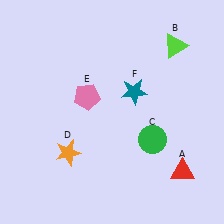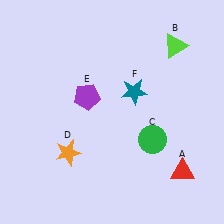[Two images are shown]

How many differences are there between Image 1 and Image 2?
There is 1 difference between the two images.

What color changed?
The pentagon (E) changed from pink in Image 1 to purple in Image 2.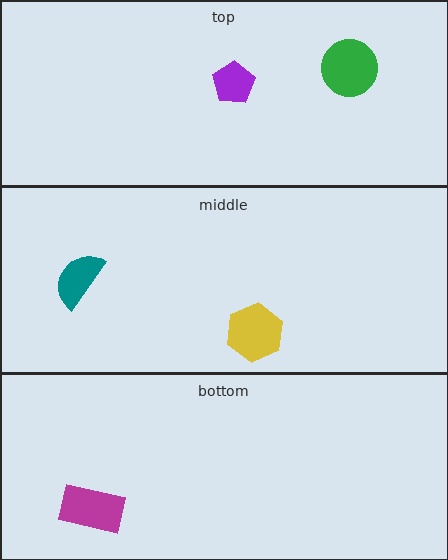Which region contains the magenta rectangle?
The bottom region.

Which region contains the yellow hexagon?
The middle region.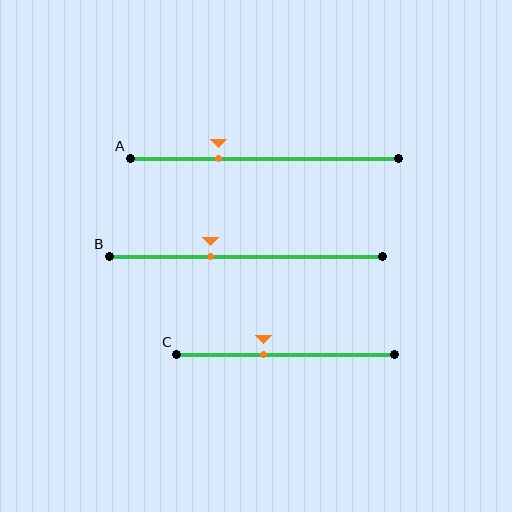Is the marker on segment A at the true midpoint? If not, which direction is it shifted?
No, the marker on segment A is shifted to the left by about 17% of the segment length.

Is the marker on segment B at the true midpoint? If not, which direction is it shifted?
No, the marker on segment B is shifted to the left by about 13% of the segment length.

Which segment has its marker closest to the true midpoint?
Segment C has its marker closest to the true midpoint.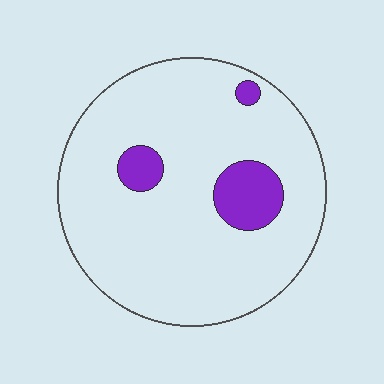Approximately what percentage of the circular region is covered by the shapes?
Approximately 10%.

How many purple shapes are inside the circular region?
3.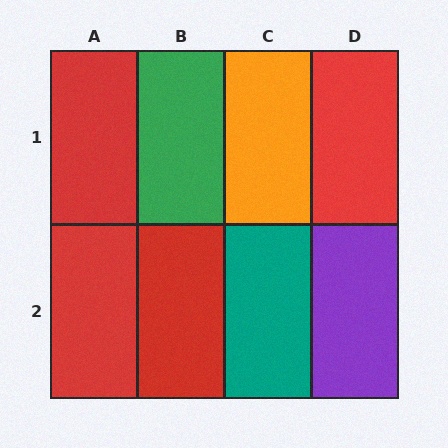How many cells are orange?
1 cell is orange.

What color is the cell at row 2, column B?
Red.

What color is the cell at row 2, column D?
Purple.